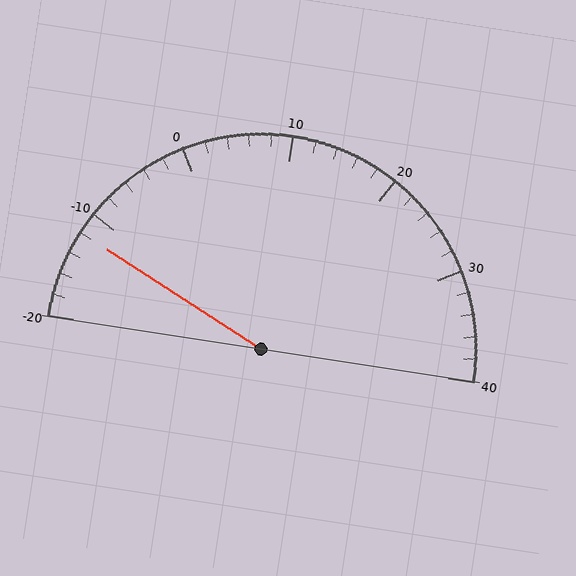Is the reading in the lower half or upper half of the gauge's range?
The reading is in the lower half of the range (-20 to 40).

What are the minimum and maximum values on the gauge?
The gauge ranges from -20 to 40.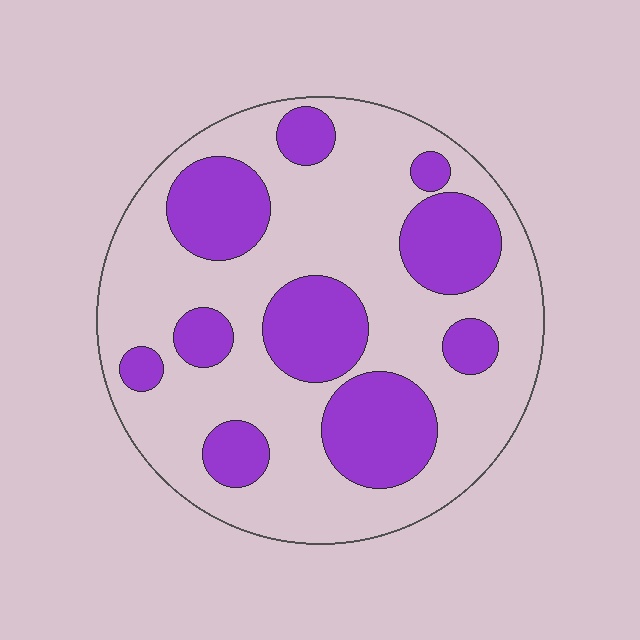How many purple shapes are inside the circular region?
10.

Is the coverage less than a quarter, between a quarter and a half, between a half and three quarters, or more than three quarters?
Between a quarter and a half.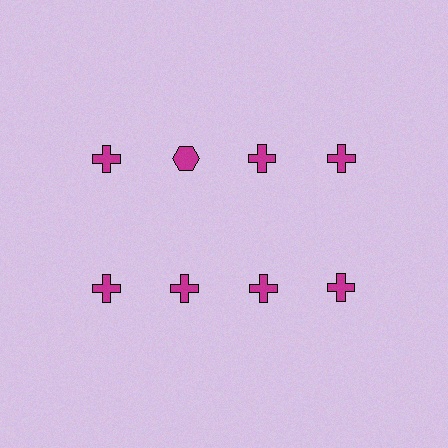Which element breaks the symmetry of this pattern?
The magenta hexagon in the top row, second from left column breaks the symmetry. All other shapes are magenta crosses.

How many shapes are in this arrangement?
There are 8 shapes arranged in a grid pattern.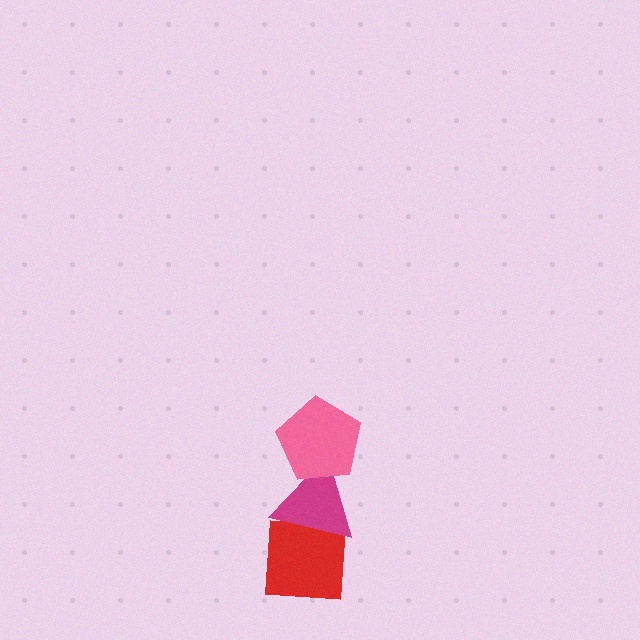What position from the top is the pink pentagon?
The pink pentagon is 1st from the top.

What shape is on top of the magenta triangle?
The pink pentagon is on top of the magenta triangle.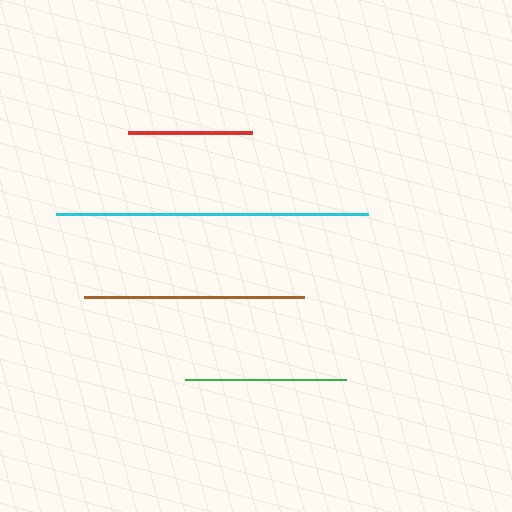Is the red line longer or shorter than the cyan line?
The cyan line is longer than the red line.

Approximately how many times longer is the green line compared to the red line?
The green line is approximately 1.3 times the length of the red line.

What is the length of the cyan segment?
The cyan segment is approximately 312 pixels long.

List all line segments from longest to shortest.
From longest to shortest: cyan, brown, green, red.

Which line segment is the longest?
The cyan line is the longest at approximately 312 pixels.